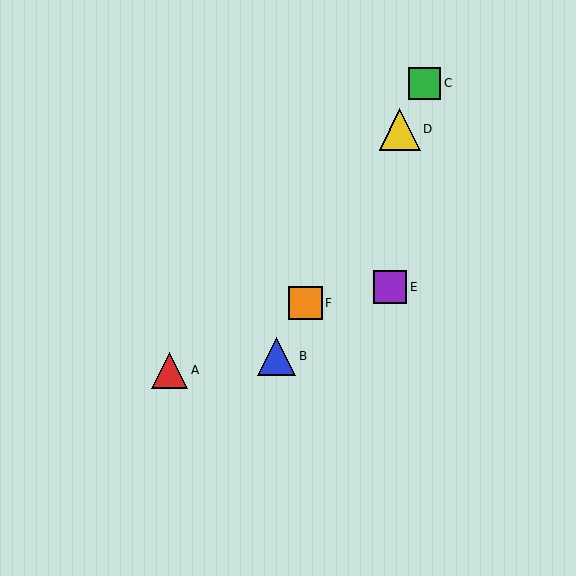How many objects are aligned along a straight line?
4 objects (B, C, D, F) are aligned along a straight line.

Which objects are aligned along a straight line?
Objects B, C, D, F are aligned along a straight line.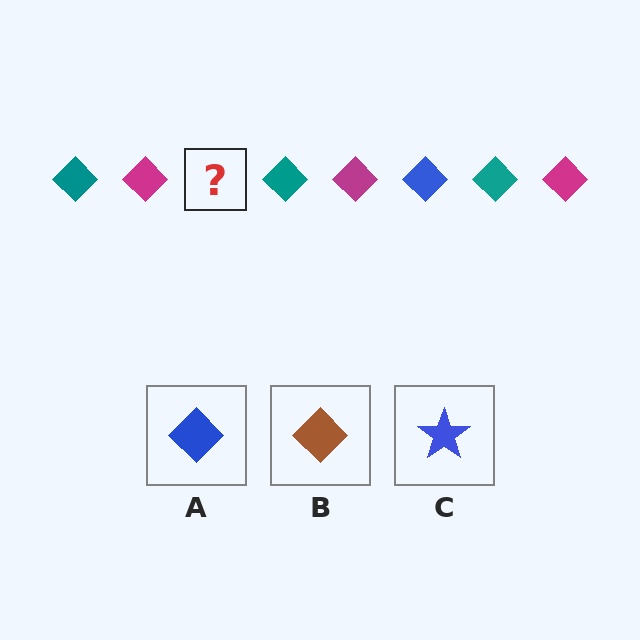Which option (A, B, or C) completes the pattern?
A.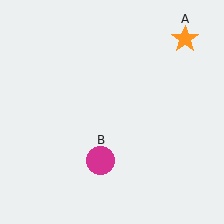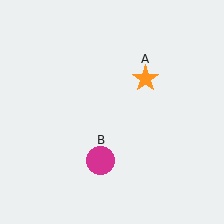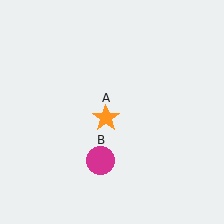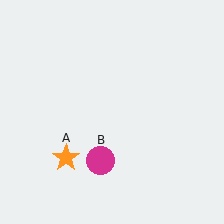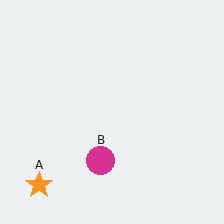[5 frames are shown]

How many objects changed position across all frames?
1 object changed position: orange star (object A).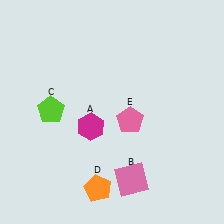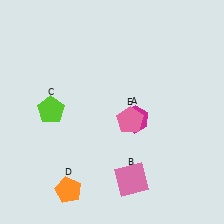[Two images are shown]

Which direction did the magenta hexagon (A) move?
The magenta hexagon (A) moved right.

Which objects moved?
The objects that moved are: the magenta hexagon (A), the orange pentagon (D).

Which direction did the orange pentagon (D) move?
The orange pentagon (D) moved left.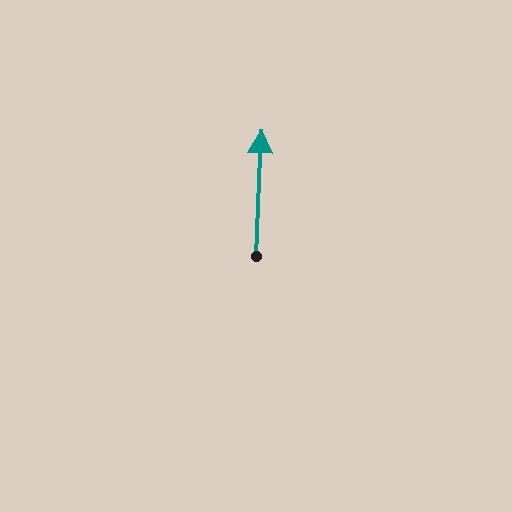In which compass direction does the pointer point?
North.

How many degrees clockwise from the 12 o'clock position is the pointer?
Approximately 2 degrees.